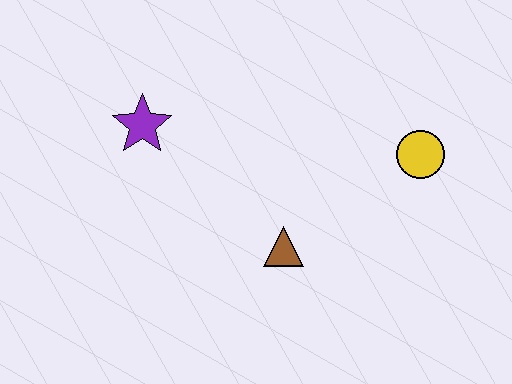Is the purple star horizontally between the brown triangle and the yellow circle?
No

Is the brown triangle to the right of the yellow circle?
No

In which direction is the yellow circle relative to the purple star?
The yellow circle is to the right of the purple star.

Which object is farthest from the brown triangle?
The purple star is farthest from the brown triangle.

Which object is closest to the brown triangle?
The yellow circle is closest to the brown triangle.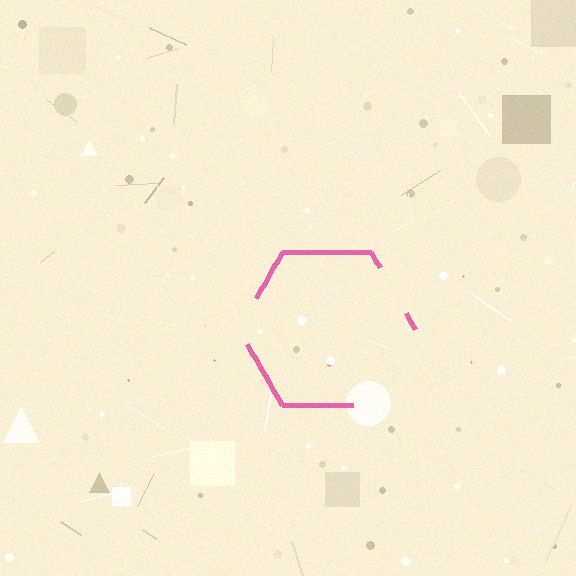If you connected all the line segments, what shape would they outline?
They would outline a hexagon.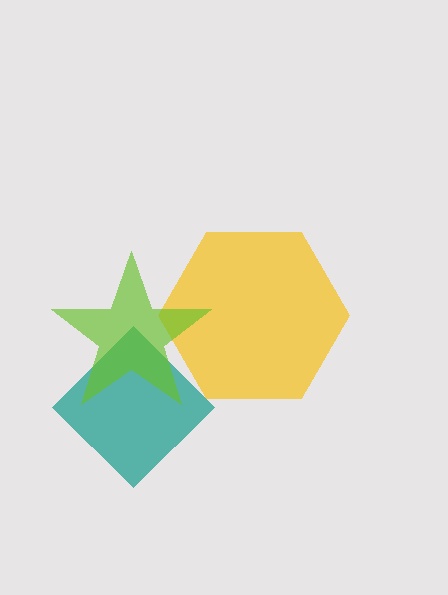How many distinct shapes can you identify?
There are 3 distinct shapes: a yellow hexagon, a teal diamond, a lime star.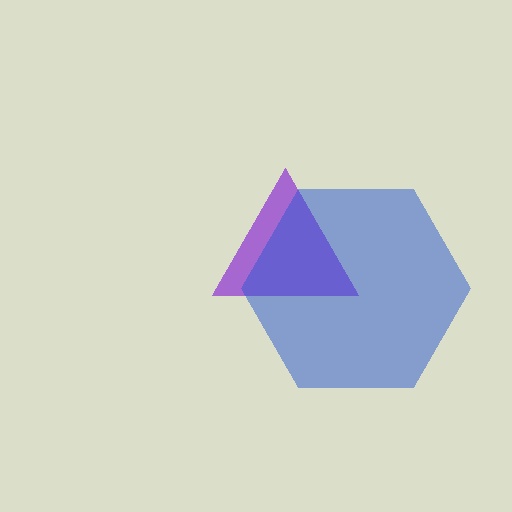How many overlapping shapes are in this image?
There are 2 overlapping shapes in the image.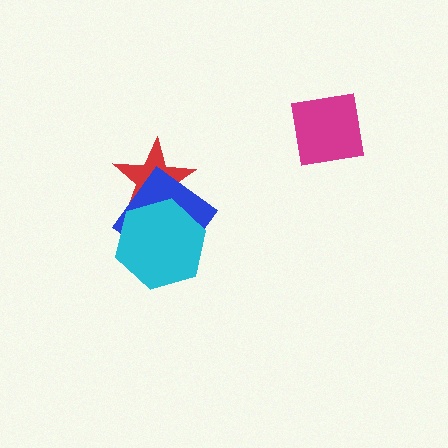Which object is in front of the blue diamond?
The cyan hexagon is in front of the blue diamond.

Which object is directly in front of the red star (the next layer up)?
The blue diamond is directly in front of the red star.